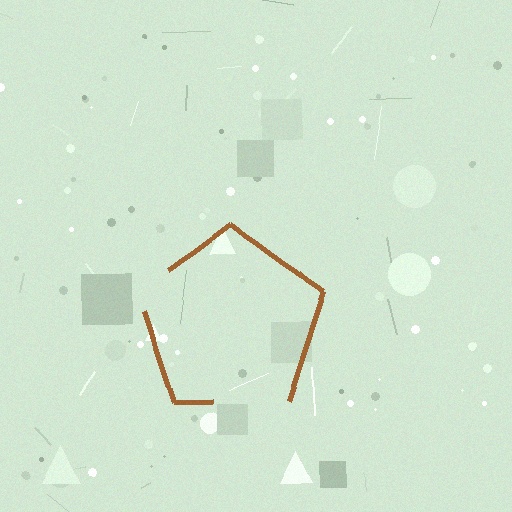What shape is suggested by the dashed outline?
The dashed outline suggests a pentagon.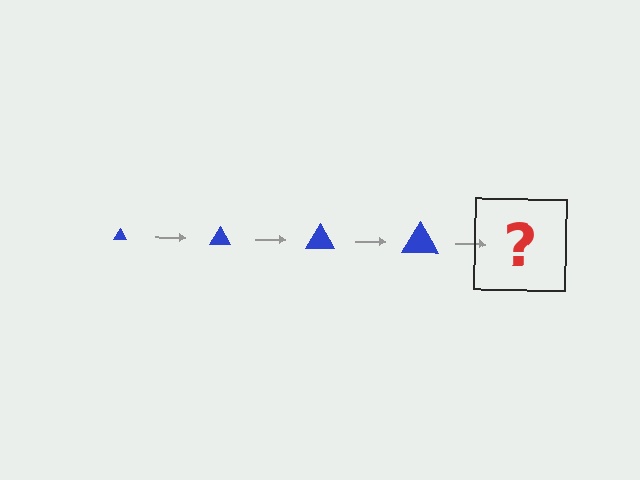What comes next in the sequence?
The next element should be a blue triangle, larger than the previous one.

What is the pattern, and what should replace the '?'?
The pattern is that the triangle gets progressively larger each step. The '?' should be a blue triangle, larger than the previous one.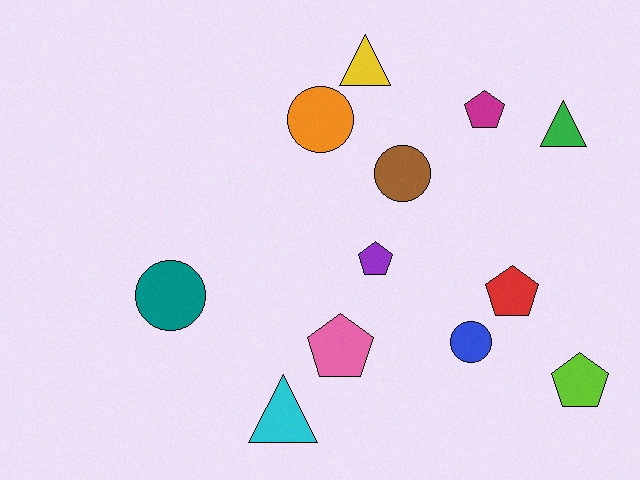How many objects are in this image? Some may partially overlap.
There are 12 objects.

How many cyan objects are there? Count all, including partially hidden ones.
There is 1 cyan object.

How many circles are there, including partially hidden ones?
There are 4 circles.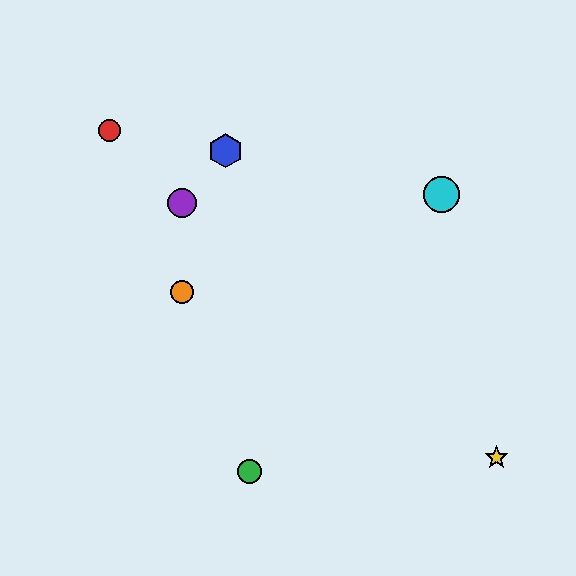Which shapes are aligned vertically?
The purple circle, the orange circle are aligned vertically.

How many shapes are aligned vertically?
2 shapes (the purple circle, the orange circle) are aligned vertically.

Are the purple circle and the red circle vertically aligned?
No, the purple circle is at x≈182 and the red circle is at x≈110.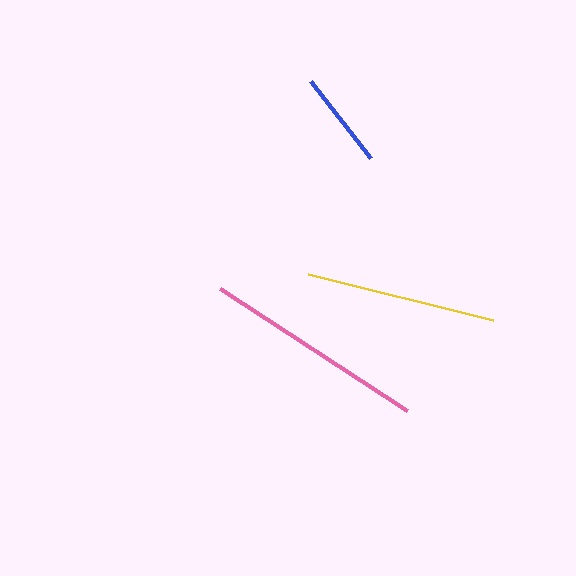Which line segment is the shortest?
The blue line is the shortest at approximately 98 pixels.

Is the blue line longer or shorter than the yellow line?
The yellow line is longer than the blue line.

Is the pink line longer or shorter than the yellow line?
The pink line is longer than the yellow line.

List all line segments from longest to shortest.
From longest to shortest: pink, yellow, blue.